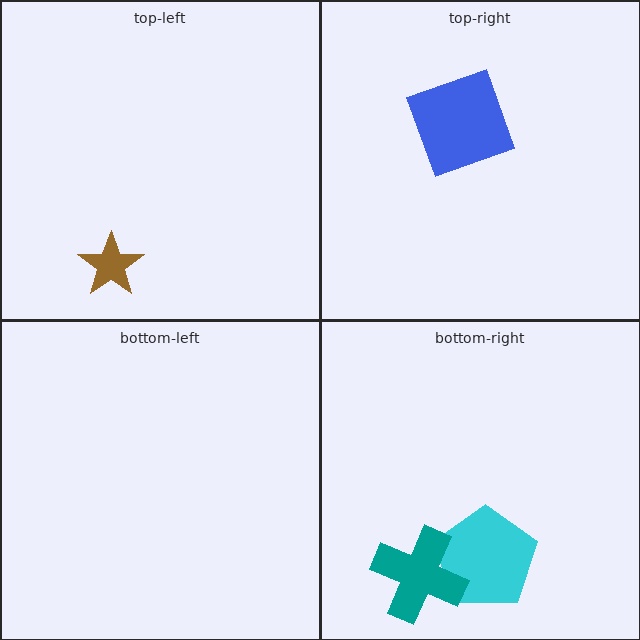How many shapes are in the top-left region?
1.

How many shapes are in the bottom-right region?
2.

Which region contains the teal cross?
The bottom-right region.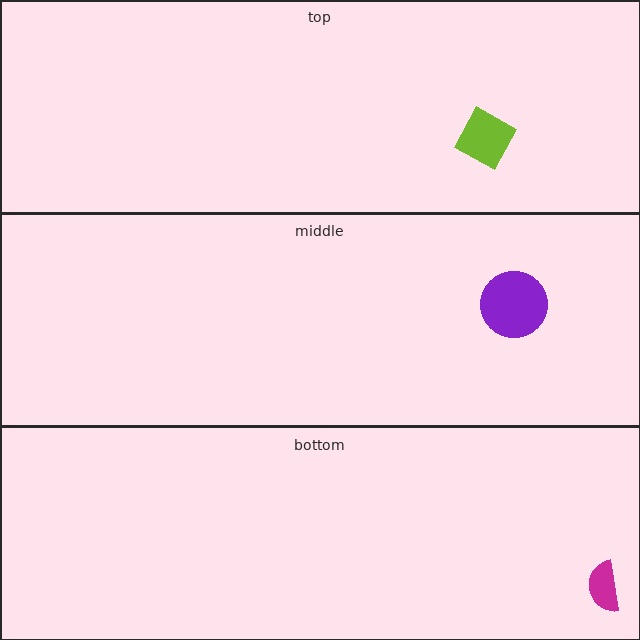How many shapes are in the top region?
1.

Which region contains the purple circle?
The middle region.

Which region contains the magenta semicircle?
The bottom region.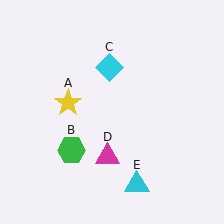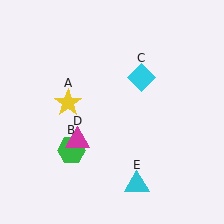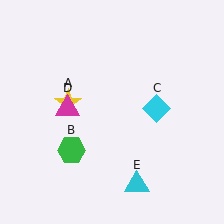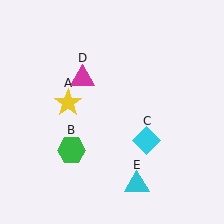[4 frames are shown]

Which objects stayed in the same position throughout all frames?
Yellow star (object A) and green hexagon (object B) and cyan triangle (object E) remained stationary.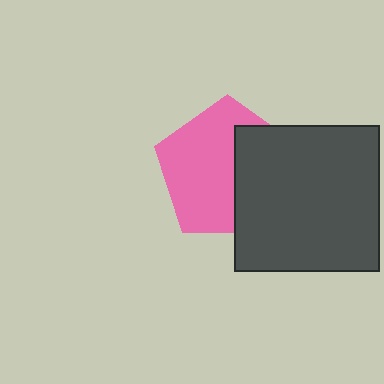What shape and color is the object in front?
The object in front is a dark gray square.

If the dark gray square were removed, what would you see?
You would see the complete pink pentagon.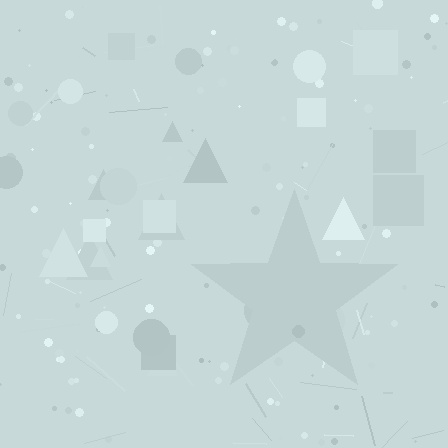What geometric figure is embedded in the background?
A star is embedded in the background.